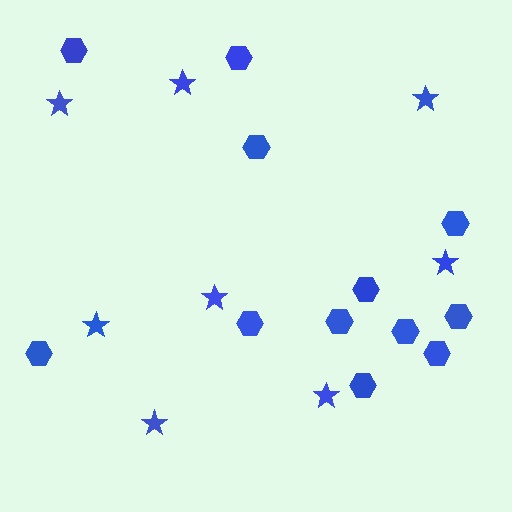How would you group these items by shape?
There are 2 groups: one group of stars (8) and one group of hexagons (12).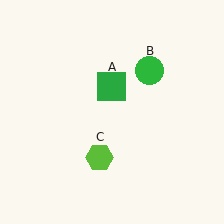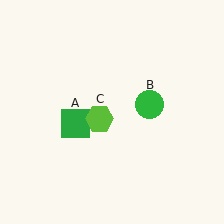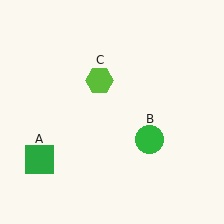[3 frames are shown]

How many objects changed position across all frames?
3 objects changed position: green square (object A), green circle (object B), lime hexagon (object C).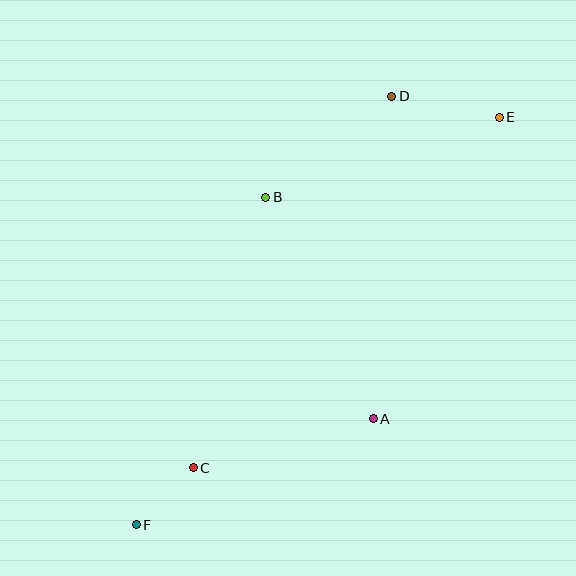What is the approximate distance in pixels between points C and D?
The distance between C and D is approximately 421 pixels.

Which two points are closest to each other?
Points C and F are closest to each other.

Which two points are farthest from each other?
Points E and F are farthest from each other.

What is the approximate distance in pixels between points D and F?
The distance between D and F is approximately 499 pixels.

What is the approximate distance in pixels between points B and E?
The distance between B and E is approximately 247 pixels.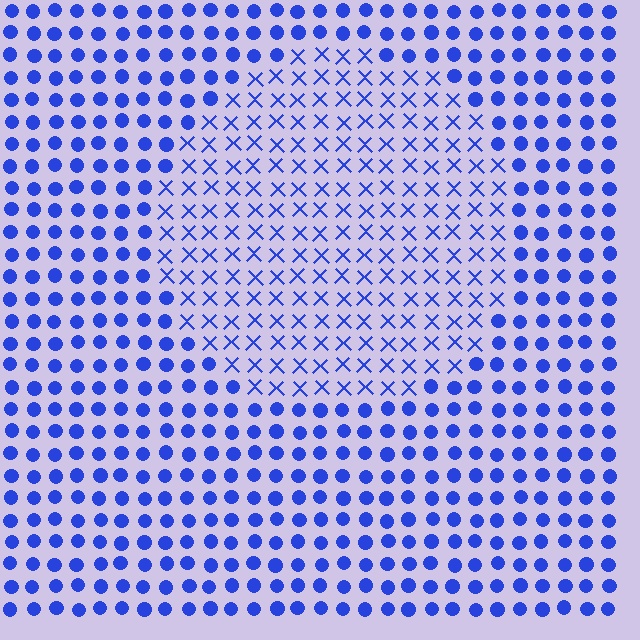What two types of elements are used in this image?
The image uses X marks inside the circle region and circles outside it.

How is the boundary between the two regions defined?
The boundary is defined by a change in element shape: X marks inside vs. circles outside. All elements share the same color and spacing.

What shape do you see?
I see a circle.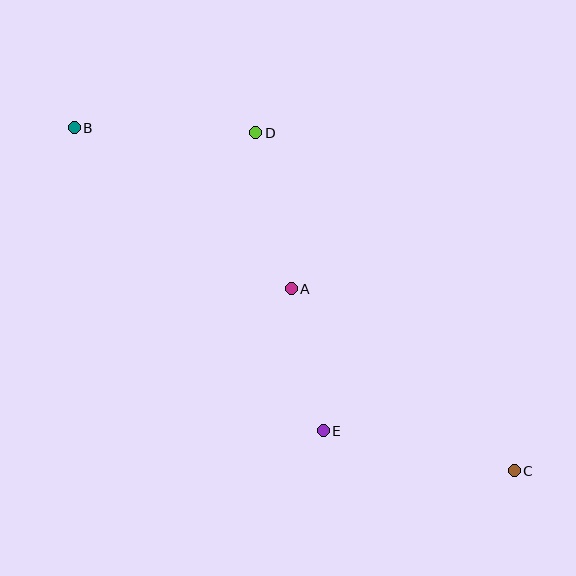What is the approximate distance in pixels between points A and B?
The distance between A and B is approximately 271 pixels.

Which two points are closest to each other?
Points A and E are closest to each other.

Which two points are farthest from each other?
Points B and C are farthest from each other.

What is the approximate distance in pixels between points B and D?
The distance between B and D is approximately 182 pixels.